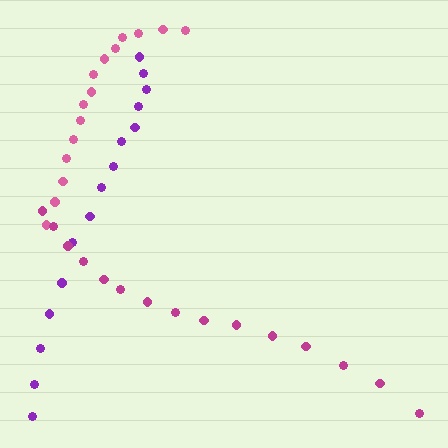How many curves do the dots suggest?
There are 3 distinct paths.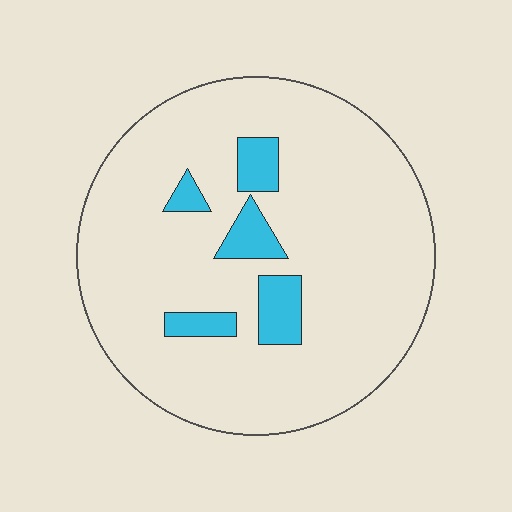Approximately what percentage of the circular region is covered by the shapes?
Approximately 10%.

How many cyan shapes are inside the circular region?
5.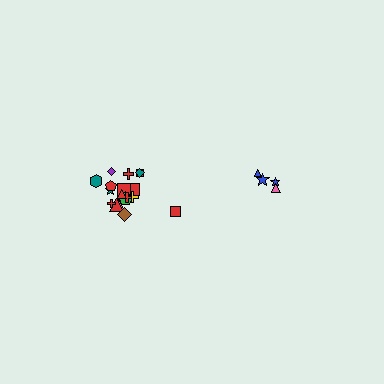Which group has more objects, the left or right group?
The left group.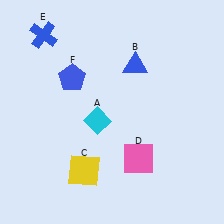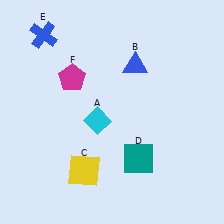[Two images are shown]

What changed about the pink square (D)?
In Image 1, D is pink. In Image 2, it changed to teal.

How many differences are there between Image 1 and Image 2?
There are 2 differences between the two images.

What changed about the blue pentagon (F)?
In Image 1, F is blue. In Image 2, it changed to magenta.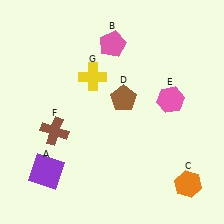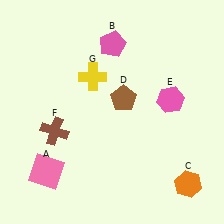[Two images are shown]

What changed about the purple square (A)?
In Image 1, A is purple. In Image 2, it changed to pink.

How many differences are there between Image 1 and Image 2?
There is 1 difference between the two images.